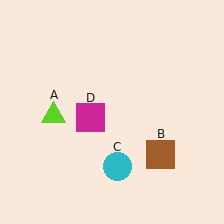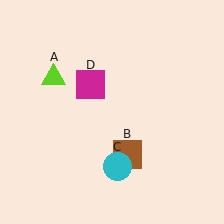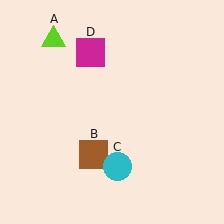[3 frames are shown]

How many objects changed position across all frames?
3 objects changed position: lime triangle (object A), brown square (object B), magenta square (object D).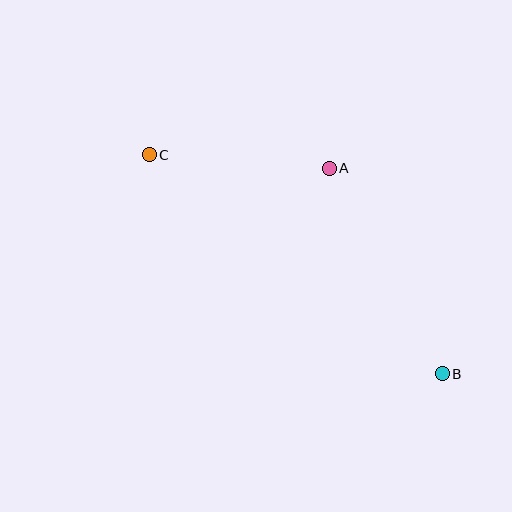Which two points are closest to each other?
Points A and C are closest to each other.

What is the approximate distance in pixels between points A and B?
The distance between A and B is approximately 234 pixels.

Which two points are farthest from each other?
Points B and C are farthest from each other.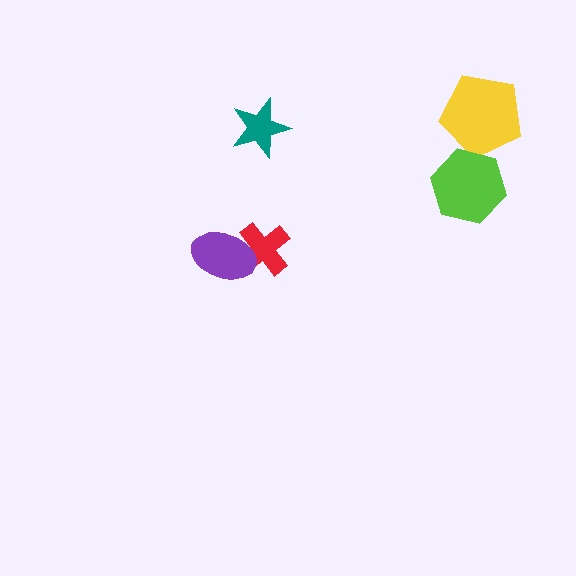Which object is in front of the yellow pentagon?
The lime hexagon is in front of the yellow pentagon.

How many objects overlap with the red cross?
1 object overlaps with the red cross.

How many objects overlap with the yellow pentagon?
1 object overlaps with the yellow pentagon.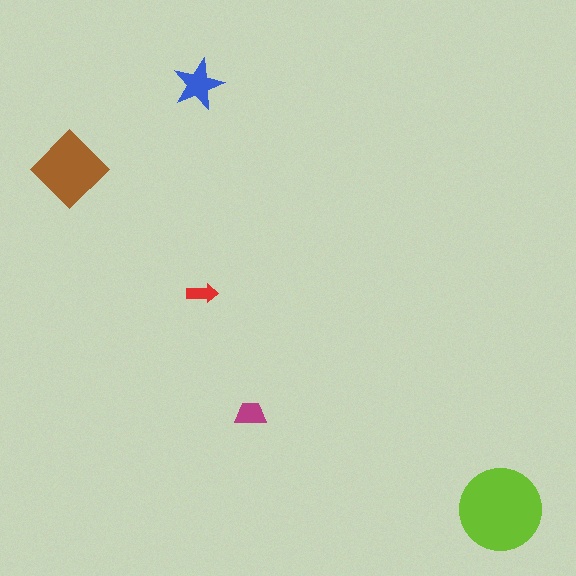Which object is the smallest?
The red arrow.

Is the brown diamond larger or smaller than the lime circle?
Smaller.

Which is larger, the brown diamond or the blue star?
The brown diamond.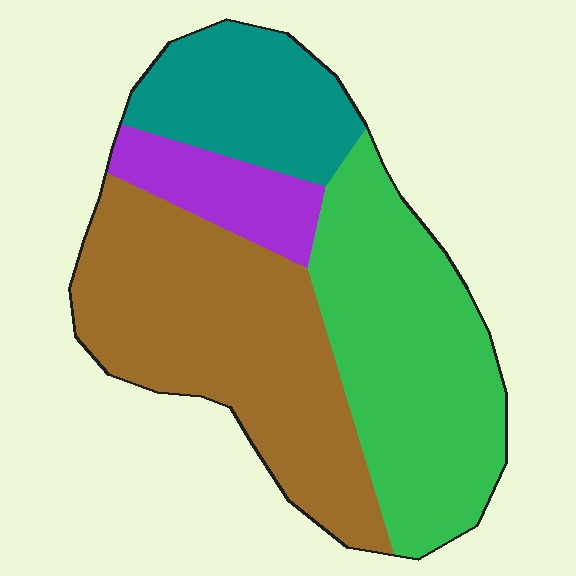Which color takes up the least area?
Purple, at roughly 10%.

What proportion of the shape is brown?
Brown takes up about three eighths (3/8) of the shape.